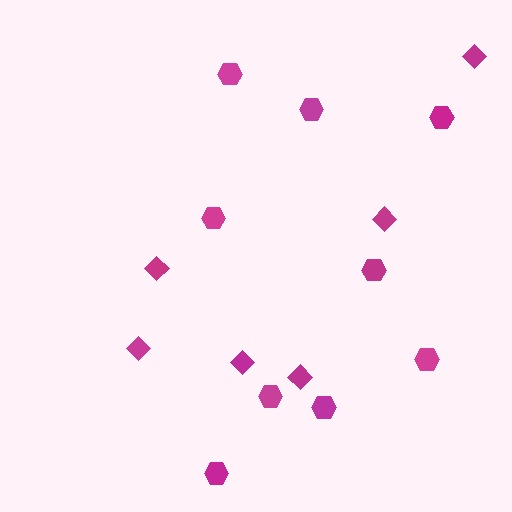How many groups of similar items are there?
There are 2 groups: one group of diamonds (6) and one group of hexagons (9).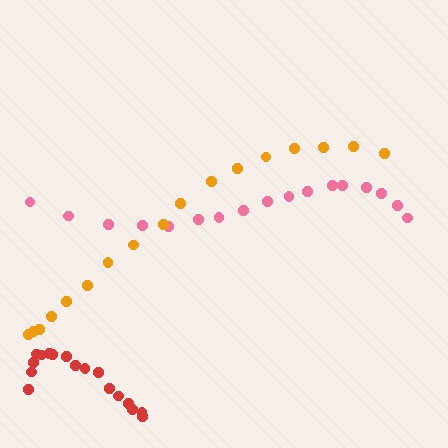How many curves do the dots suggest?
There are 3 distinct paths.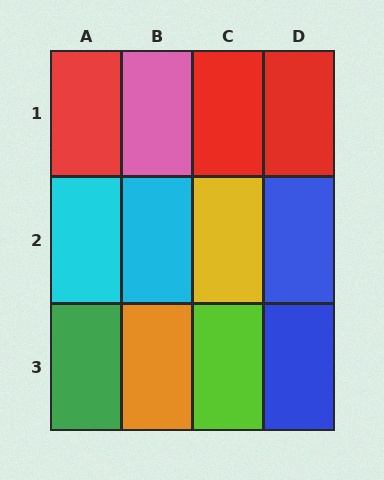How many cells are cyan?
2 cells are cyan.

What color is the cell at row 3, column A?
Green.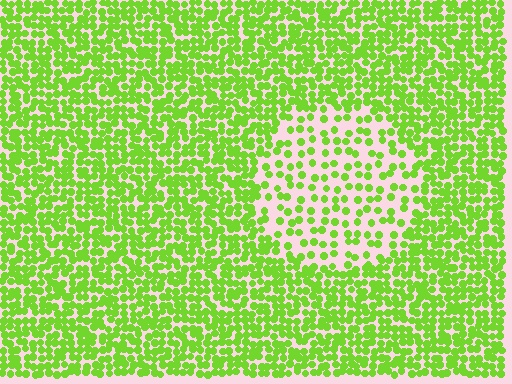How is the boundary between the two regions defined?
The boundary is defined by a change in element density (approximately 2.3x ratio). All elements are the same color, size, and shape.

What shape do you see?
I see a circle.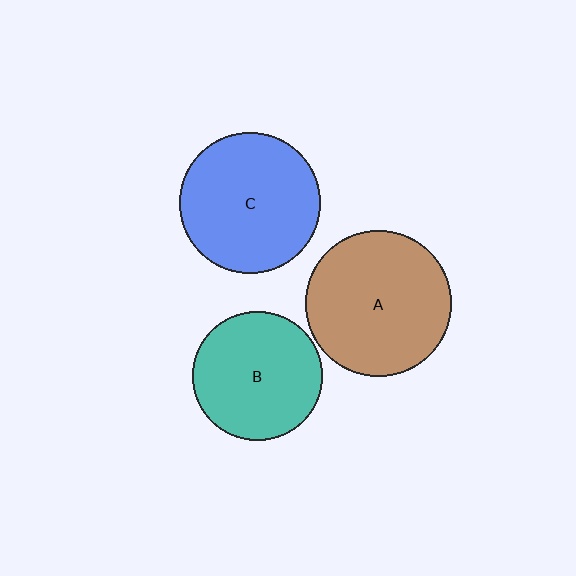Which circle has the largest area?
Circle A (brown).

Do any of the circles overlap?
No, none of the circles overlap.